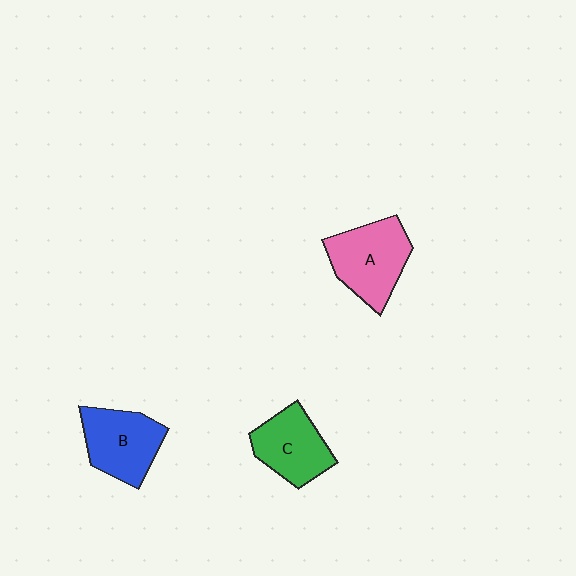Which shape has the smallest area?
Shape C (green).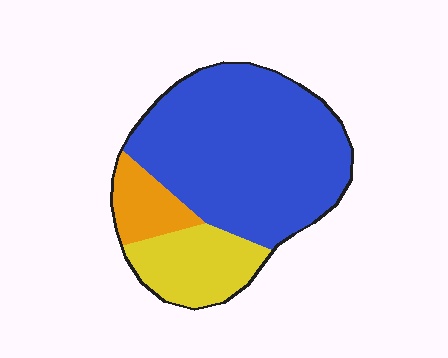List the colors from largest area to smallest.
From largest to smallest: blue, yellow, orange.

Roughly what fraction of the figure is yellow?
Yellow covers roughly 20% of the figure.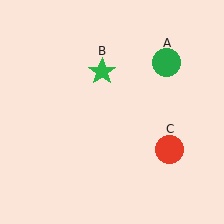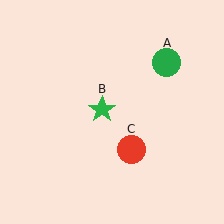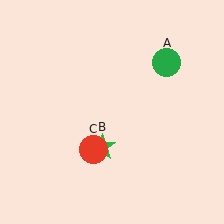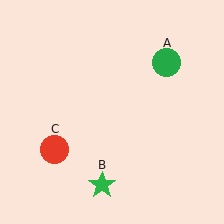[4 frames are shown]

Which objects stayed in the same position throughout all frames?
Green circle (object A) remained stationary.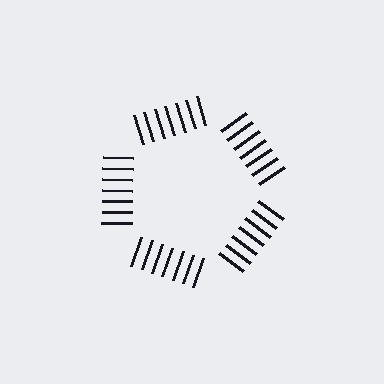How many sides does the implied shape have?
5 sides — the line-ends trace a pentagon.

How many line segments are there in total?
35 — 7 along each of the 5 edges.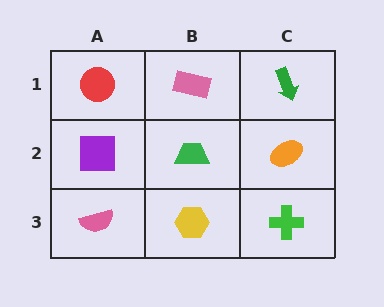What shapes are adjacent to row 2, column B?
A pink rectangle (row 1, column B), a yellow hexagon (row 3, column B), a purple square (row 2, column A), an orange ellipse (row 2, column C).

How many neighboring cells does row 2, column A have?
3.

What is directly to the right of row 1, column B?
A green arrow.